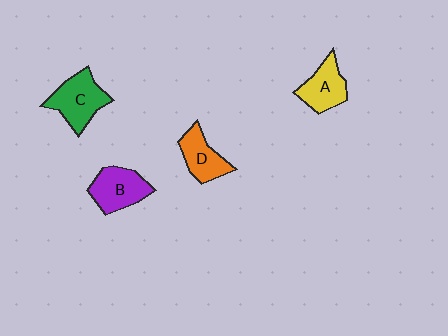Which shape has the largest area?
Shape C (green).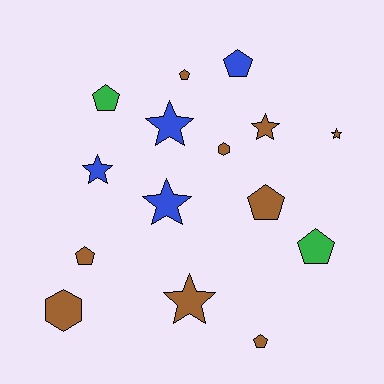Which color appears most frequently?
Brown, with 9 objects.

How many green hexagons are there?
There are no green hexagons.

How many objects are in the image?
There are 15 objects.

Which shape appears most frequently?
Pentagon, with 7 objects.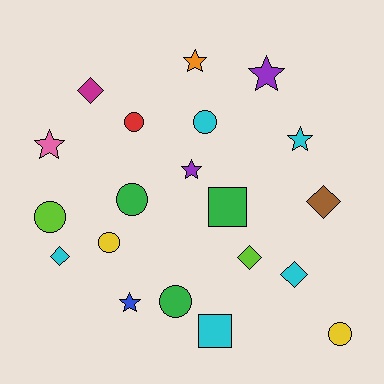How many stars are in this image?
There are 6 stars.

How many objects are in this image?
There are 20 objects.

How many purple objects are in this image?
There are 2 purple objects.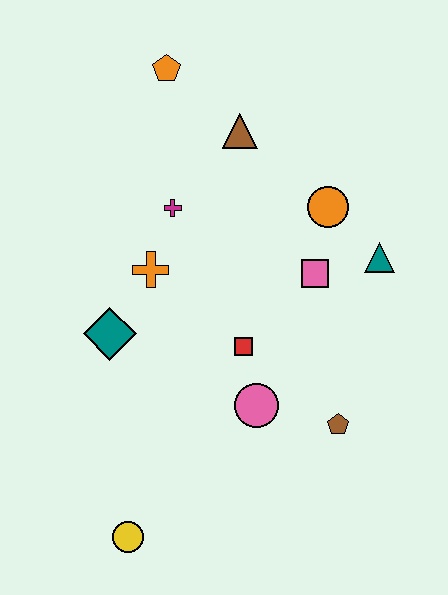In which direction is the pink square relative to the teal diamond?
The pink square is to the right of the teal diamond.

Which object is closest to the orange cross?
The magenta cross is closest to the orange cross.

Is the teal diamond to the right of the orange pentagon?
No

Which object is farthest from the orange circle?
The yellow circle is farthest from the orange circle.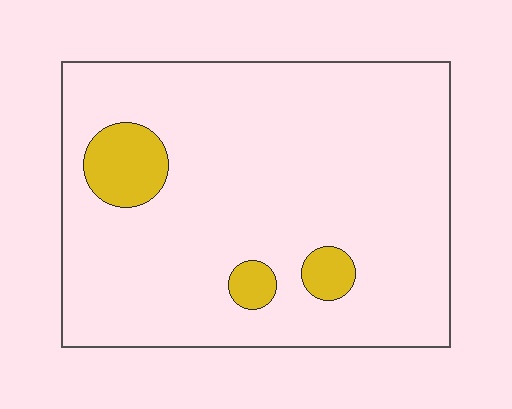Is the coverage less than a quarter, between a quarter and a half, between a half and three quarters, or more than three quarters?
Less than a quarter.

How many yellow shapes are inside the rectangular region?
3.